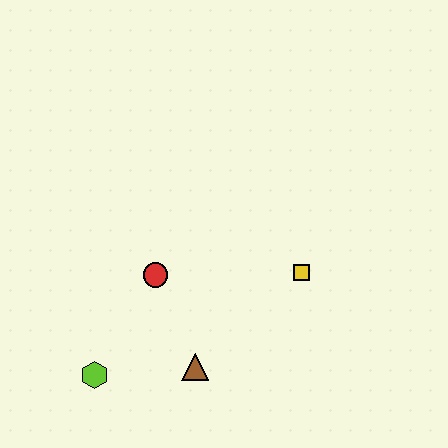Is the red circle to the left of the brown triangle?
Yes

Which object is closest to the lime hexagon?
The brown triangle is closest to the lime hexagon.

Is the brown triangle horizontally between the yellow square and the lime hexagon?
Yes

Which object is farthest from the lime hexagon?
The yellow square is farthest from the lime hexagon.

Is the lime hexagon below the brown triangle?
Yes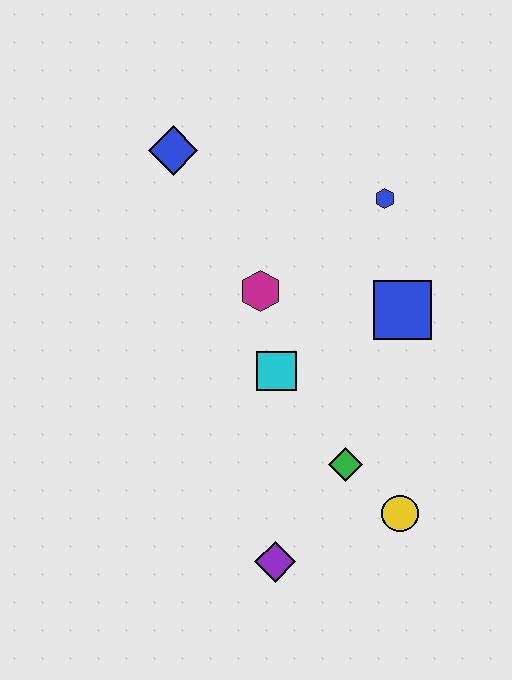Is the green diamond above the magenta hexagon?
No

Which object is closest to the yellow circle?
The green diamond is closest to the yellow circle.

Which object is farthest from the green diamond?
The blue diamond is farthest from the green diamond.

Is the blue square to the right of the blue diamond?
Yes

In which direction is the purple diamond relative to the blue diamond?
The purple diamond is below the blue diamond.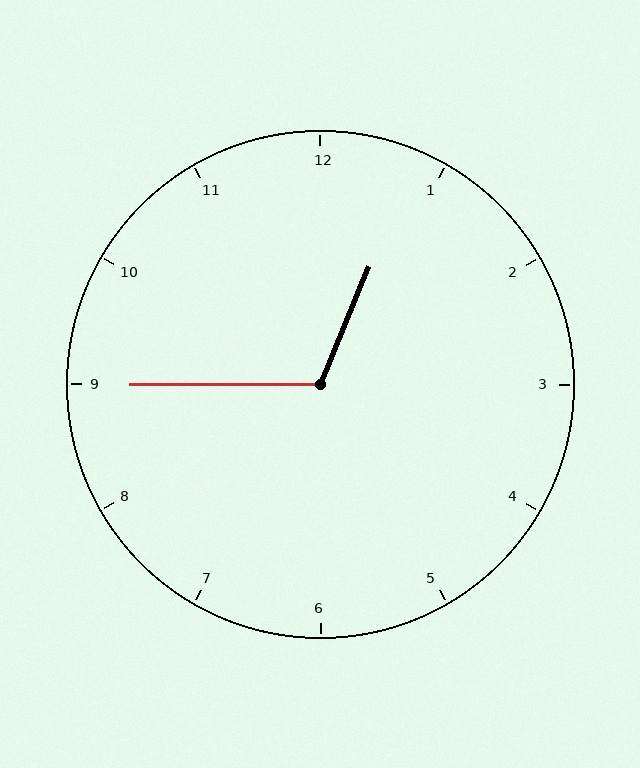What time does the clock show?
12:45.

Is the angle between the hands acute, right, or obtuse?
It is obtuse.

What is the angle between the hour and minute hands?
Approximately 112 degrees.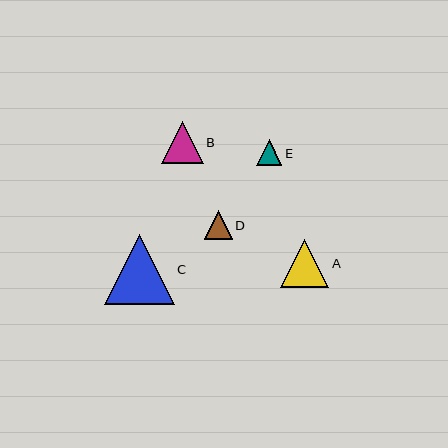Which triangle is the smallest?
Triangle E is the smallest with a size of approximately 26 pixels.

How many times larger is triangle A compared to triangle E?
Triangle A is approximately 1.9 times the size of triangle E.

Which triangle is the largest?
Triangle C is the largest with a size of approximately 70 pixels.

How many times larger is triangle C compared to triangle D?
Triangle C is approximately 2.4 times the size of triangle D.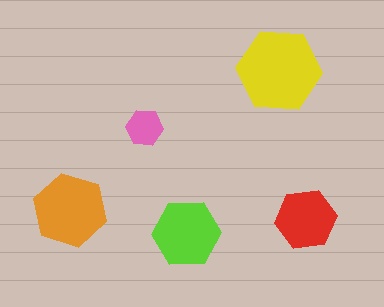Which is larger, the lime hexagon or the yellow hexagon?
The yellow one.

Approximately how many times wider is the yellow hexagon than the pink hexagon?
About 2.5 times wider.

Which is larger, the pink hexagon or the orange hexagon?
The orange one.